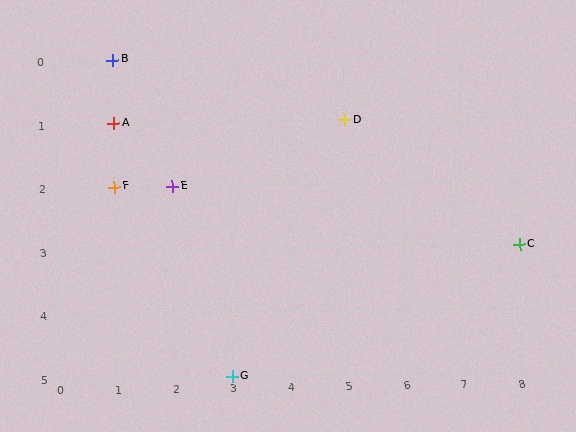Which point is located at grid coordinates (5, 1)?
Point D is at (5, 1).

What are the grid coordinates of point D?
Point D is at grid coordinates (5, 1).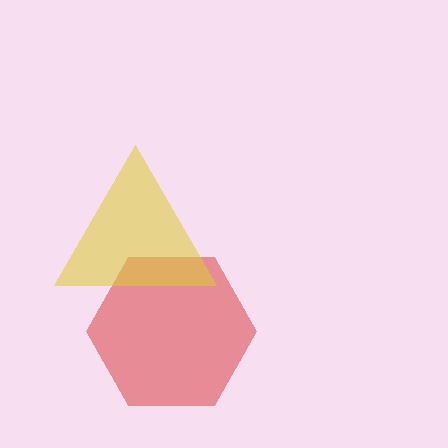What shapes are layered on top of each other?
The layered shapes are: a red hexagon, a yellow triangle.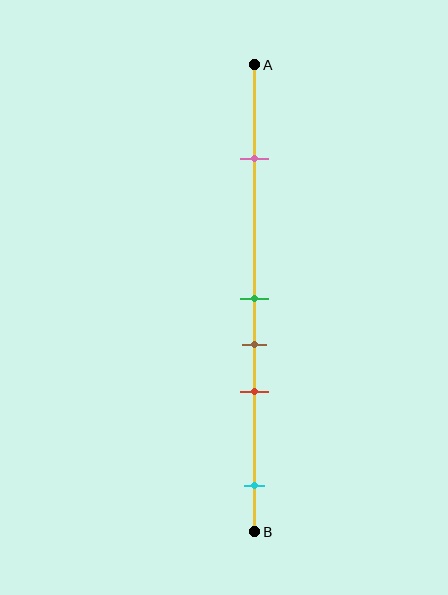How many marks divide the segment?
There are 5 marks dividing the segment.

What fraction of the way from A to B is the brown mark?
The brown mark is approximately 60% (0.6) of the way from A to B.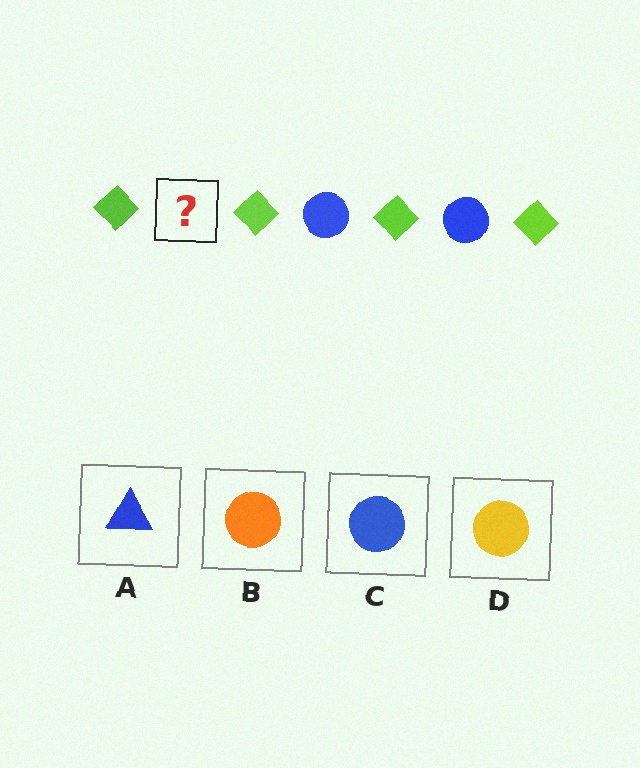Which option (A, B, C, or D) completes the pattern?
C.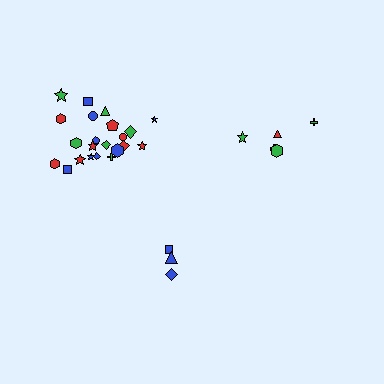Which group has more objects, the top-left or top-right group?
The top-left group.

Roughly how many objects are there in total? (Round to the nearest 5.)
Roughly 30 objects in total.